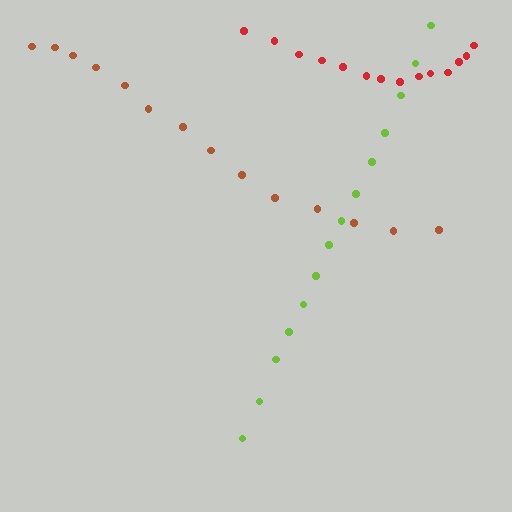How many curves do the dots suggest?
There are 3 distinct paths.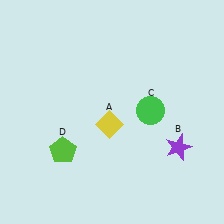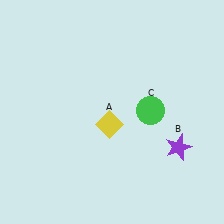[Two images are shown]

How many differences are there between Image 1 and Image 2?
There is 1 difference between the two images.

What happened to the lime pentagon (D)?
The lime pentagon (D) was removed in Image 2. It was in the bottom-left area of Image 1.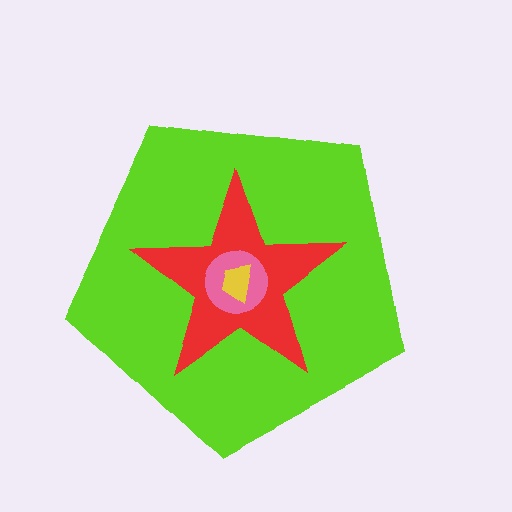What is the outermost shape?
The lime pentagon.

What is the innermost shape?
The yellow trapezoid.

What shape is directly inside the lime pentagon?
The red star.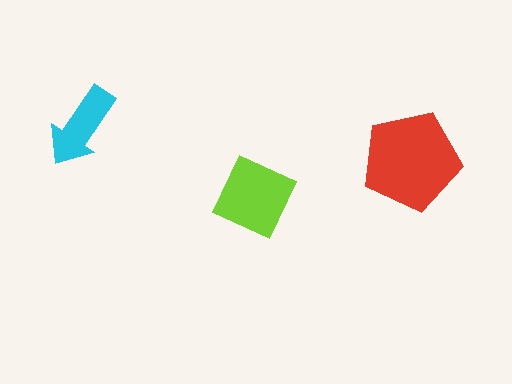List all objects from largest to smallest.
The red pentagon, the lime square, the cyan arrow.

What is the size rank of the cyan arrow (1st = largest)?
3rd.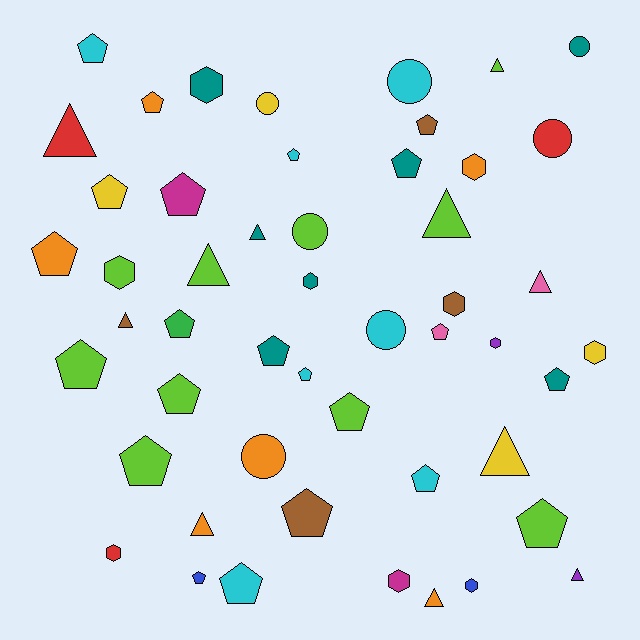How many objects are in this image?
There are 50 objects.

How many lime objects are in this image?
There are 10 lime objects.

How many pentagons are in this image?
There are 22 pentagons.